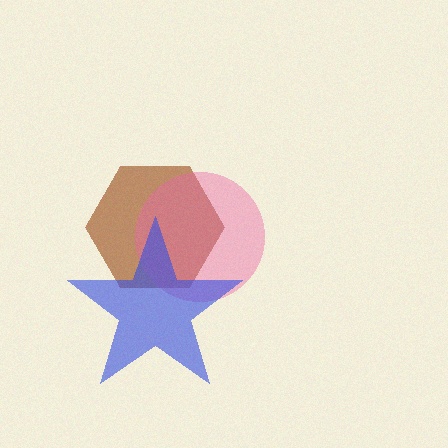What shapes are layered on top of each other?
The layered shapes are: a brown hexagon, a pink circle, a blue star.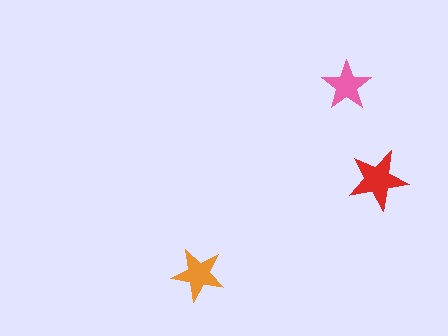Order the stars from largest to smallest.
the red one, the orange one, the pink one.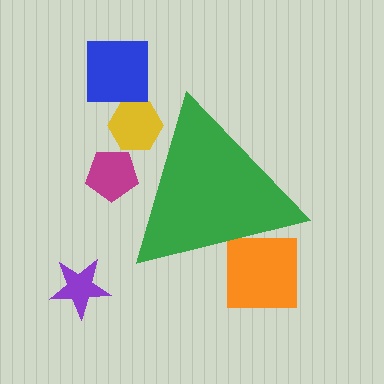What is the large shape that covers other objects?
A green triangle.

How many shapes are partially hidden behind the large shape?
3 shapes are partially hidden.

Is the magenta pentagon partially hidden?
Yes, the magenta pentagon is partially hidden behind the green triangle.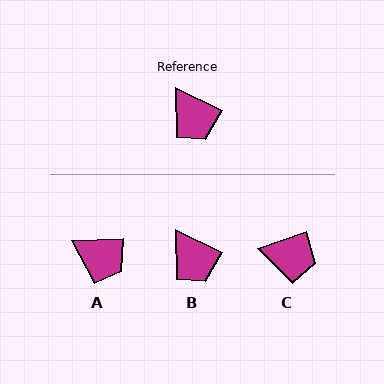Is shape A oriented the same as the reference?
No, it is off by about 28 degrees.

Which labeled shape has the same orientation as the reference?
B.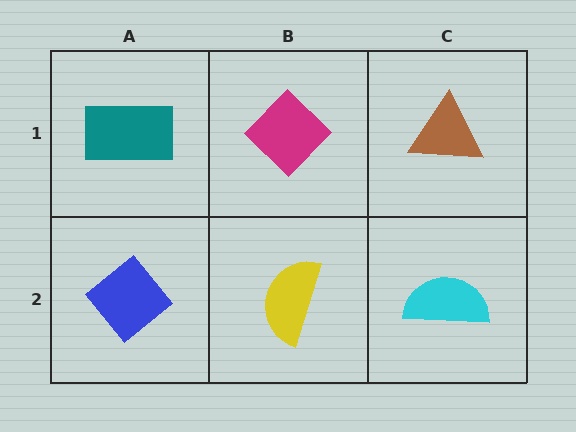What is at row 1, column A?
A teal rectangle.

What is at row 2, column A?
A blue diamond.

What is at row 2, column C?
A cyan semicircle.